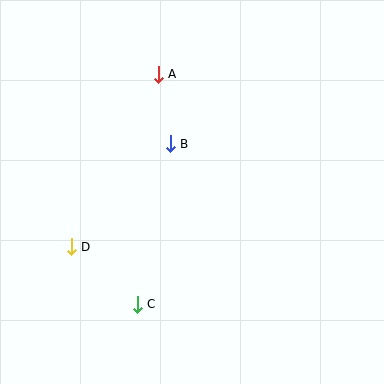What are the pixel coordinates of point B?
Point B is at (170, 144).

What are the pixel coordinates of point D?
Point D is at (71, 247).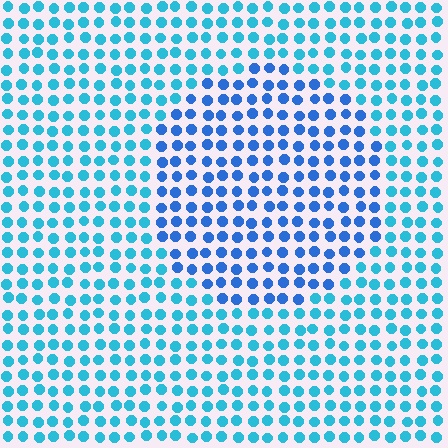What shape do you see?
I see a circle.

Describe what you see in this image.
The image is filled with small cyan elements in a uniform arrangement. A circle-shaped region is visible where the elements are tinted to a slightly different hue, forming a subtle color boundary.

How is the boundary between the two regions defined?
The boundary is defined purely by a slight shift in hue (about 28 degrees). Spacing, size, and orientation are identical on both sides.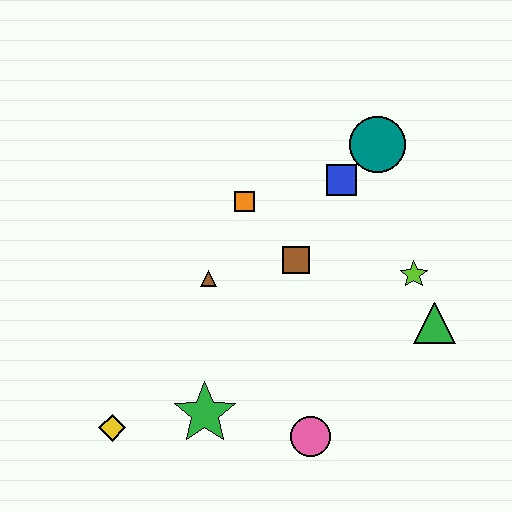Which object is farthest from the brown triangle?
The green triangle is farthest from the brown triangle.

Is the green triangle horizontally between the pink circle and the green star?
No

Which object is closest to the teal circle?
The blue square is closest to the teal circle.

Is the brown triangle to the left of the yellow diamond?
No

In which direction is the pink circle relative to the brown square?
The pink circle is below the brown square.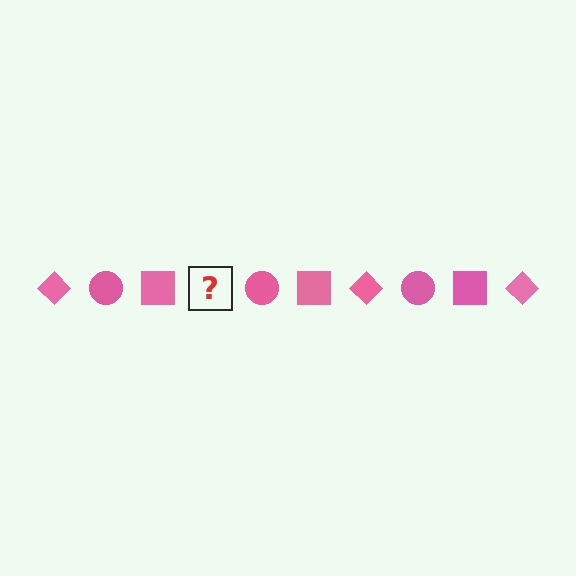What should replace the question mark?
The question mark should be replaced with a pink diamond.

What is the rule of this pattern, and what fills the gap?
The rule is that the pattern cycles through diamond, circle, square shapes in pink. The gap should be filled with a pink diamond.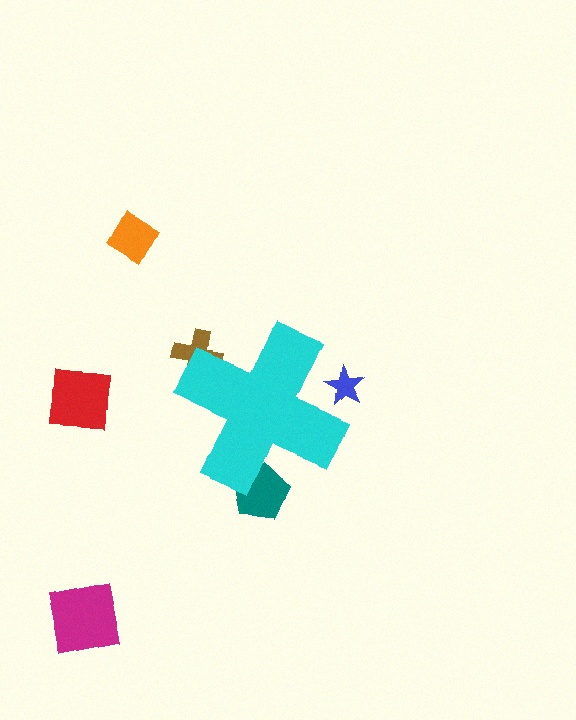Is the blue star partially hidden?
Yes, the blue star is partially hidden behind the cyan cross.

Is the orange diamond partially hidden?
No, the orange diamond is fully visible.